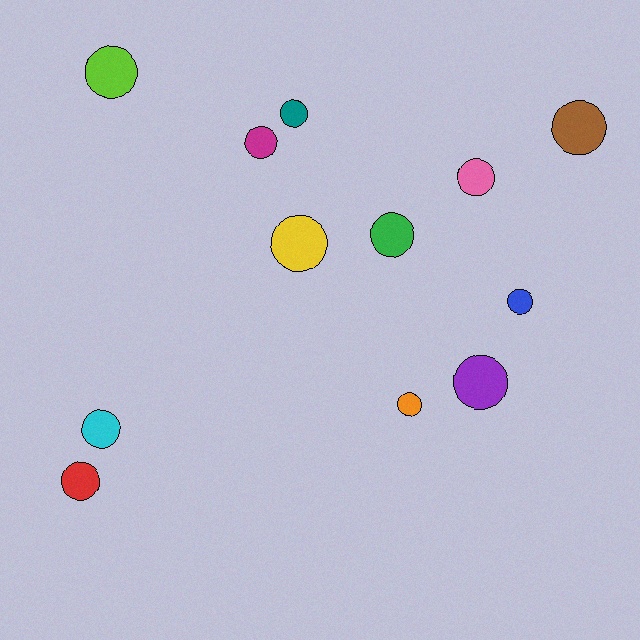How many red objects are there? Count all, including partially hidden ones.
There is 1 red object.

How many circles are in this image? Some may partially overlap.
There are 12 circles.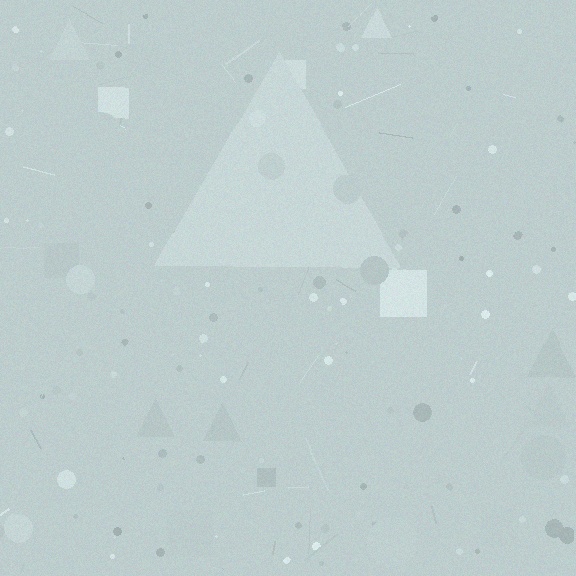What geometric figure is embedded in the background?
A triangle is embedded in the background.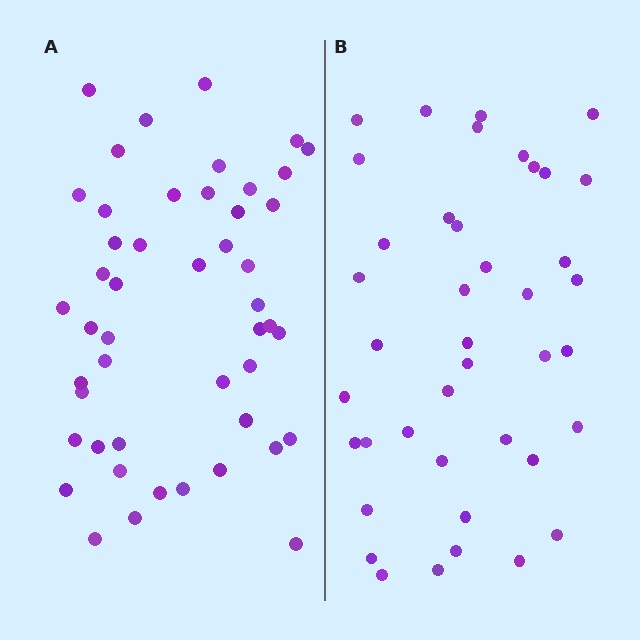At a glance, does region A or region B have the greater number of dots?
Region A (the left region) has more dots.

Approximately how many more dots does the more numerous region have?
Region A has roughly 8 or so more dots than region B.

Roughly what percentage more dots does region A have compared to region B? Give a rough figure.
About 15% more.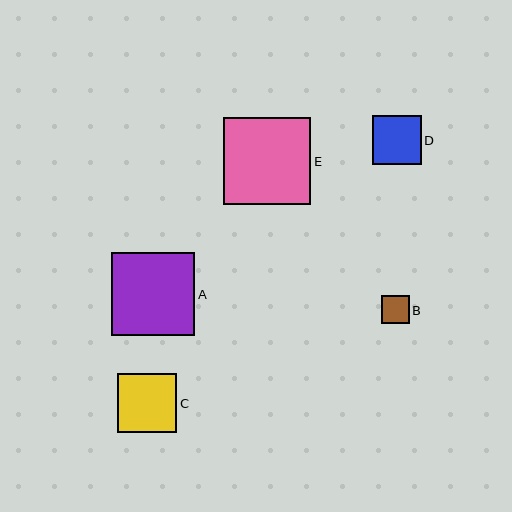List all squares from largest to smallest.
From largest to smallest: E, A, C, D, B.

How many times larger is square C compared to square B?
Square C is approximately 2.1 times the size of square B.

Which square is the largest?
Square E is the largest with a size of approximately 87 pixels.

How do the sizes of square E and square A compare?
Square E and square A are approximately the same size.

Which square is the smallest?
Square B is the smallest with a size of approximately 28 pixels.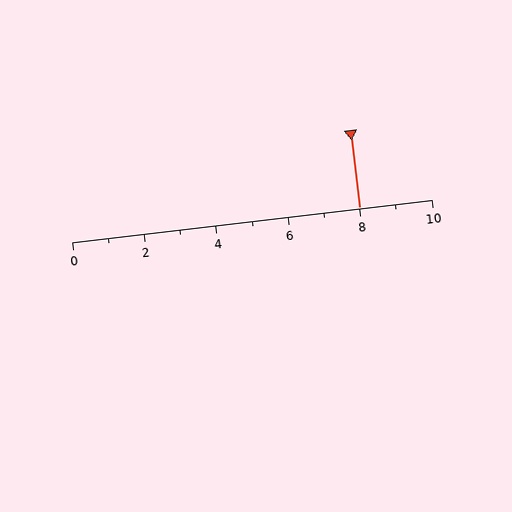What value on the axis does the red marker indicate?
The marker indicates approximately 8.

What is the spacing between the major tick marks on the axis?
The major ticks are spaced 2 apart.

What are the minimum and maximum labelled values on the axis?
The axis runs from 0 to 10.